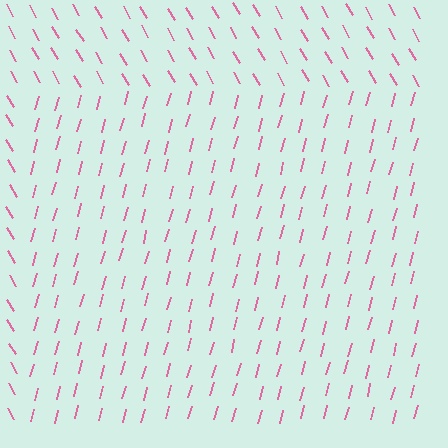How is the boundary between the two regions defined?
The boundary is defined purely by a change in line orientation (approximately 45 degrees difference). All lines are the same color and thickness.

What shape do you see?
I see a rectangle.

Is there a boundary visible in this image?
Yes, there is a texture boundary formed by a change in line orientation.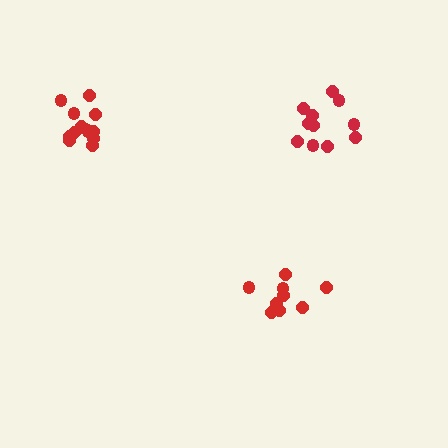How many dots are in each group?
Group 1: 9 dots, Group 2: 13 dots, Group 3: 11 dots (33 total).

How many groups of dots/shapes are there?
There are 3 groups.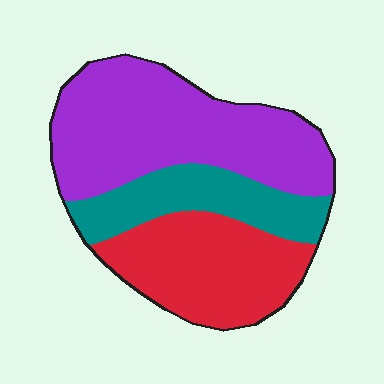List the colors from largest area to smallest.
From largest to smallest: purple, red, teal.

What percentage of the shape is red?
Red takes up about one third (1/3) of the shape.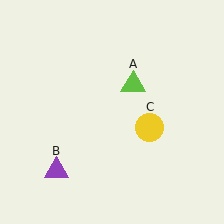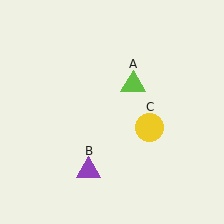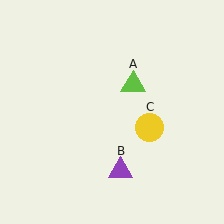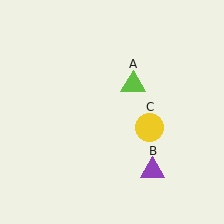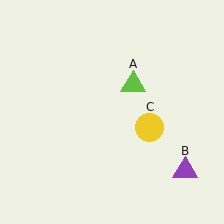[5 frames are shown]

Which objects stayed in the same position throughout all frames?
Lime triangle (object A) and yellow circle (object C) remained stationary.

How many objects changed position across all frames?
1 object changed position: purple triangle (object B).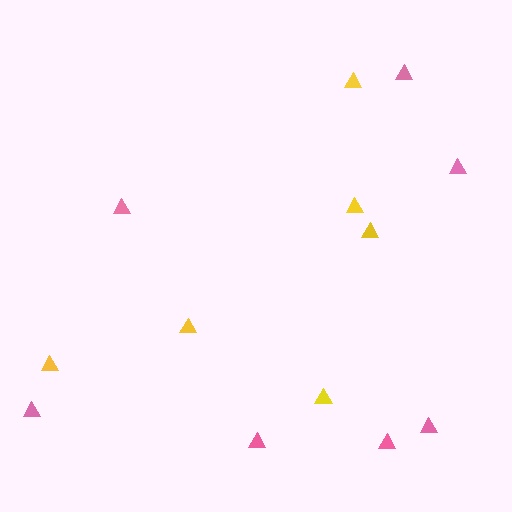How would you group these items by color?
There are 2 groups: one group of yellow triangles (6) and one group of pink triangles (7).